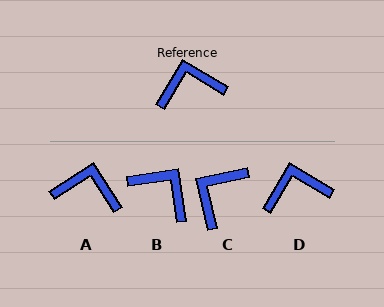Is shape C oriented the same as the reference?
No, it is off by about 43 degrees.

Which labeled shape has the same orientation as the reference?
D.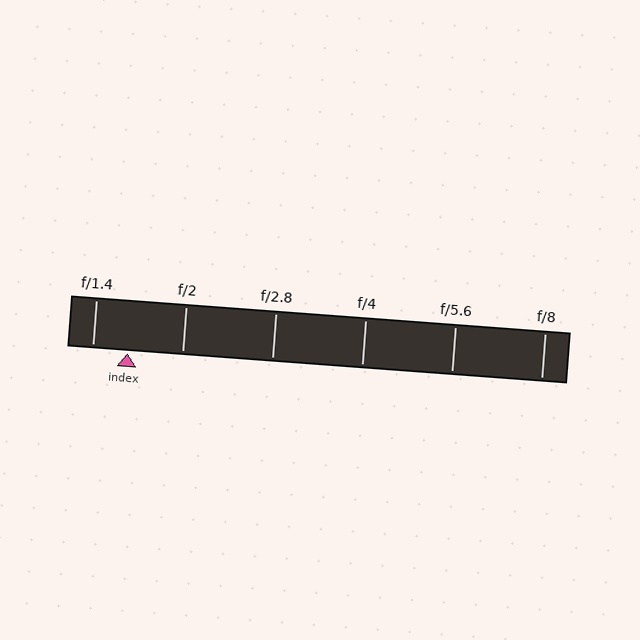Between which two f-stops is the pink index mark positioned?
The index mark is between f/1.4 and f/2.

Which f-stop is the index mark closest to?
The index mark is closest to f/1.4.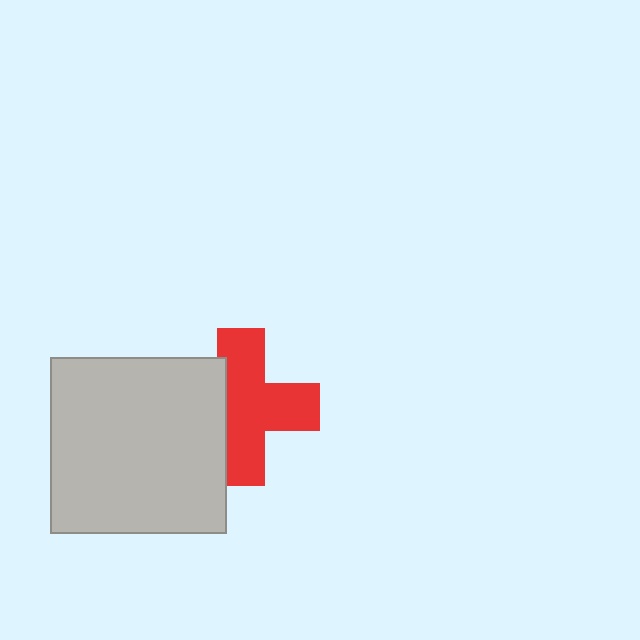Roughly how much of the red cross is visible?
Most of it is visible (roughly 69%).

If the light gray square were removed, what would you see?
You would see the complete red cross.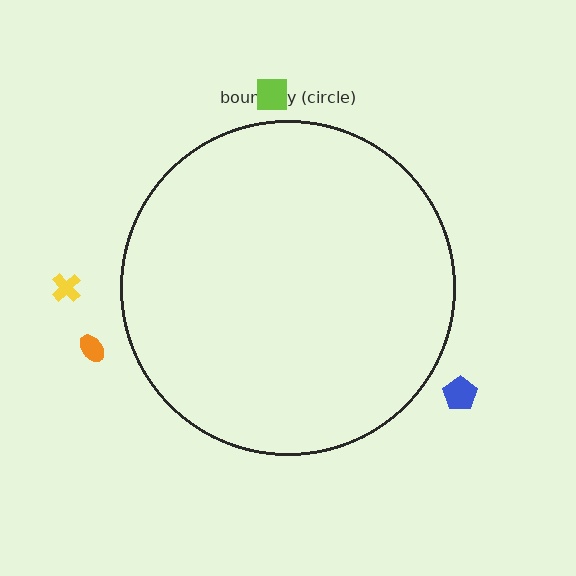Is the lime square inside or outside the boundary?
Outside.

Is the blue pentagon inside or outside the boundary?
Outside.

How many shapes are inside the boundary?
0 inside, 4 outside.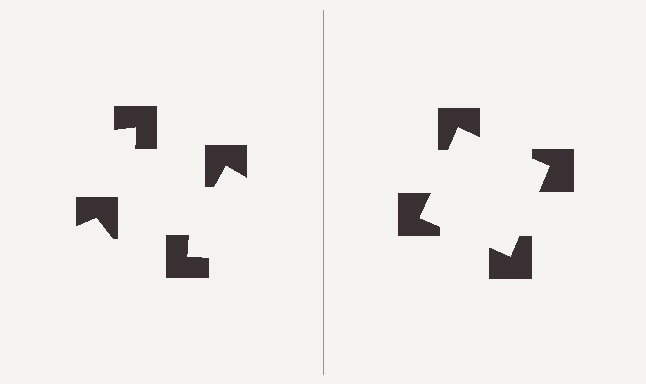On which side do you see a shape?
An illusory square appears on the right side. On the left side the wedge cuts are rotated, so no coherent shape forms.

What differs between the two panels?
The notched squares are positioned identically on both sides; only the wedge orientations differ. On the right they align to a square; on the left they are misaligned.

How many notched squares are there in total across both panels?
8 — 4 on each side.